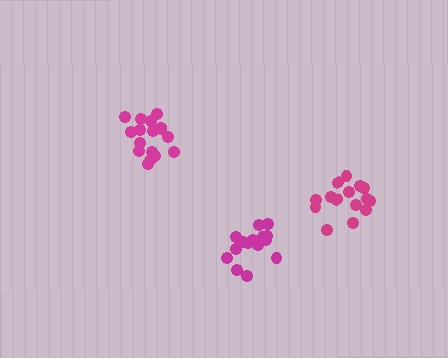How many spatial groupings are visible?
There are 3 spatial groupings.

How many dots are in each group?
Group 1: 16 dots, Group 2: 17 dots, Group 3: 15 dots (48 total).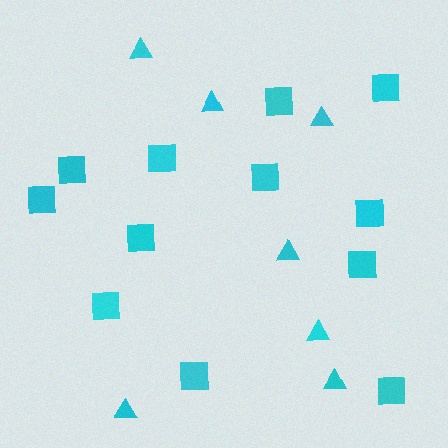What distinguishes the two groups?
There are 2 groups: one group of squares (12) and one group of triangles (7).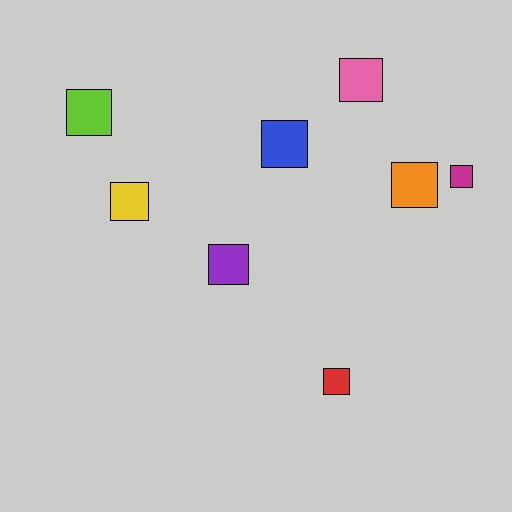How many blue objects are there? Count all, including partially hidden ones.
There is 1 blue object.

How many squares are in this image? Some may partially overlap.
There are 8 squares.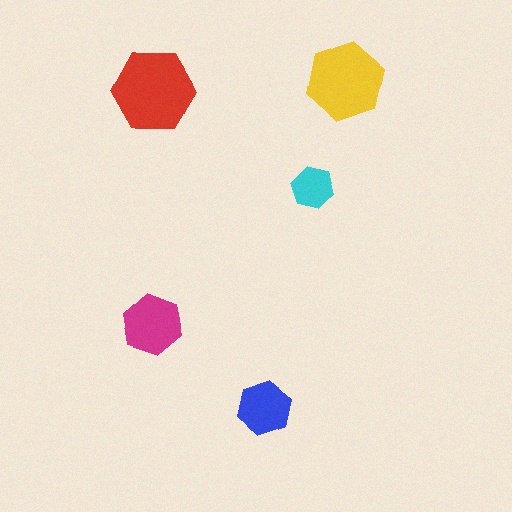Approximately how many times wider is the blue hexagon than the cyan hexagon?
About 1.5 times wider.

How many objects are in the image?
There are 5 objects in the image.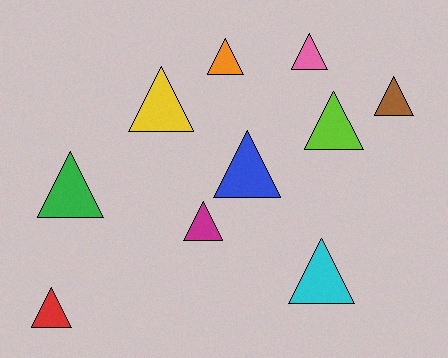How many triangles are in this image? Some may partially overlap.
There are 10 triangles.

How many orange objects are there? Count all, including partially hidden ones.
There is 1 orange object.